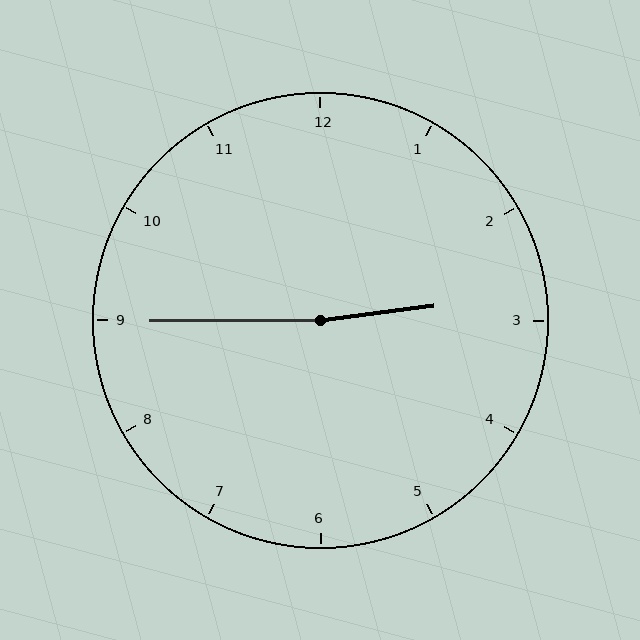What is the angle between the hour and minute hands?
Approximately 172 degrees.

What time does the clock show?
2:45.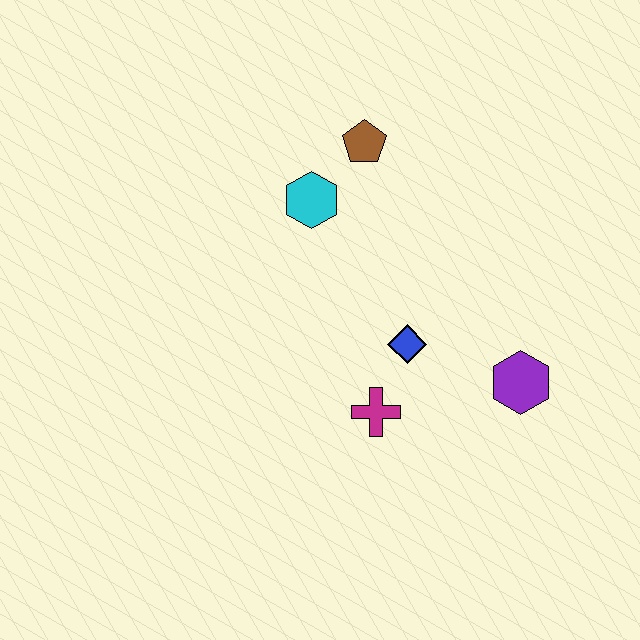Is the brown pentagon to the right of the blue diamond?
No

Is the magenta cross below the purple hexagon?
Yes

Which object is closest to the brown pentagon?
The cyan hexagon is closest to the brown pentagon.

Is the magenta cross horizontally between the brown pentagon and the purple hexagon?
Yes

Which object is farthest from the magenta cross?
The brown pentagon is farthest from the magenta cross.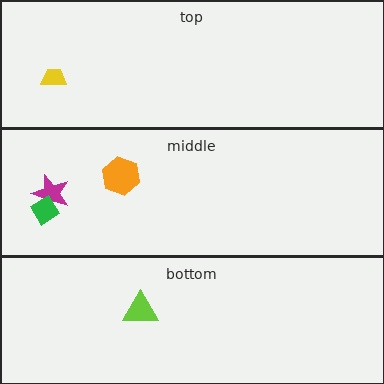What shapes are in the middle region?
The magenta star, the orange hexagon, the green diamond.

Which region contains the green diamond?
The middle region.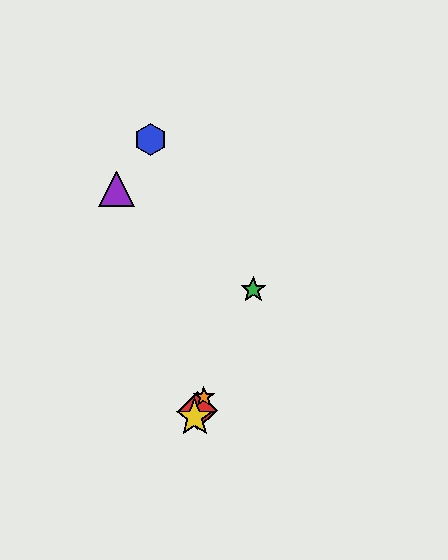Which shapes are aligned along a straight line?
The red diamond, the green star, the yellow star, the orange star are aligned along a straight line.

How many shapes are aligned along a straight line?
4 shapes (the red diamond, the green star, the yellow star, the orange star) are aligned along a straight line.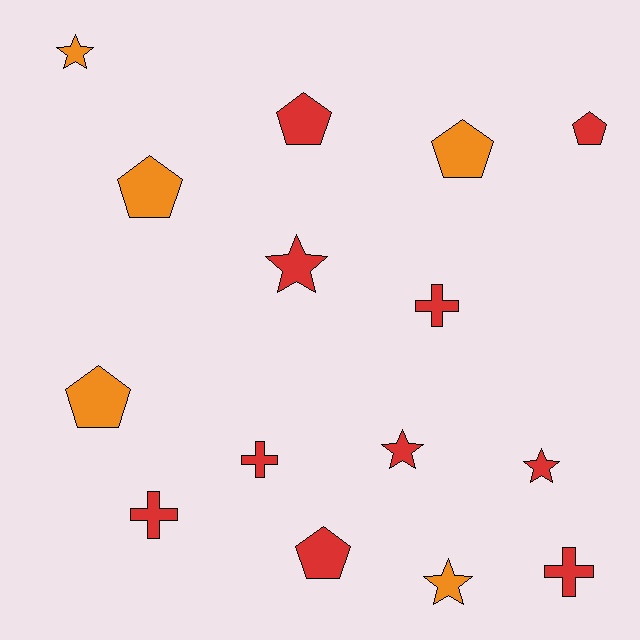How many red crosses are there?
There are 4 red crosses.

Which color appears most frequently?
Red, with 10 objects.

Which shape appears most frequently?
Pentagon, with 6 objects.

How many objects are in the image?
There are 15 objects.